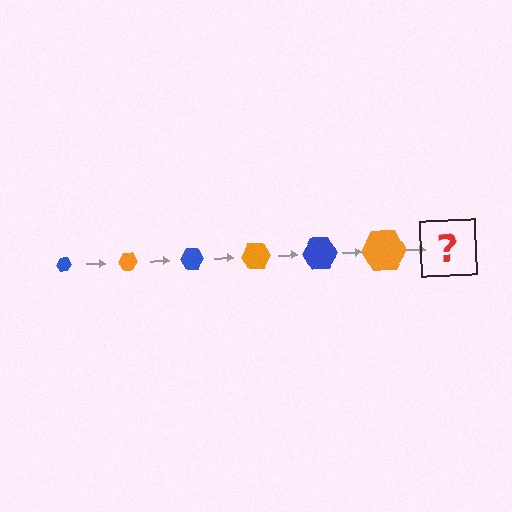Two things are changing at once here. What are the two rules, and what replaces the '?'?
The two rules are that the hexagon grows larger each step and the color cycles through blue and orange. The '?' should be a blue hexagon, larger than the previous one.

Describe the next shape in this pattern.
It should be a blue hexagon, larger than the previous one.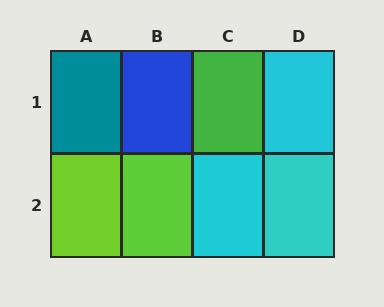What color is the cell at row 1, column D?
Cyan.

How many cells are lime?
2 cells are lime.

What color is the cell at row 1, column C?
Green.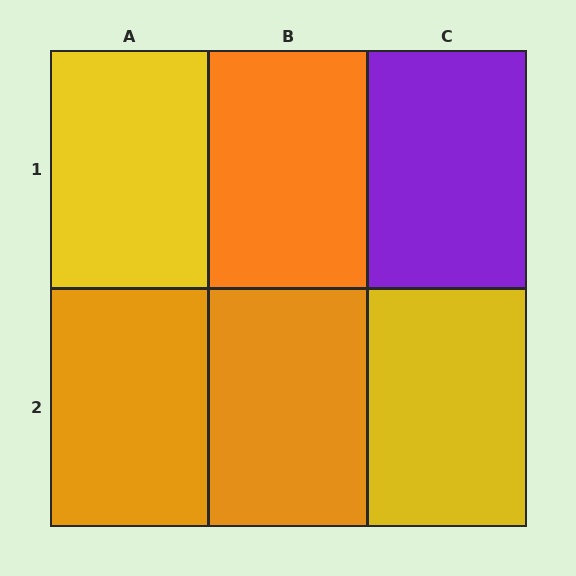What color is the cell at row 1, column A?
Yellow.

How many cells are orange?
3 cells are orange.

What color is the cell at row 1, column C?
Purple.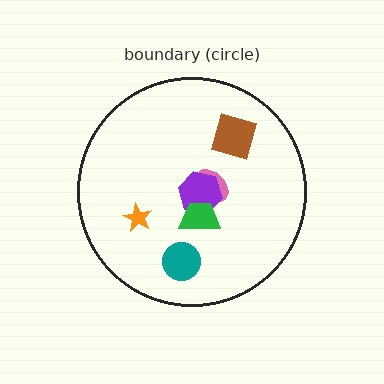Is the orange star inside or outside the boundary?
Inside.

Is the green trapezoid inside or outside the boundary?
Inside.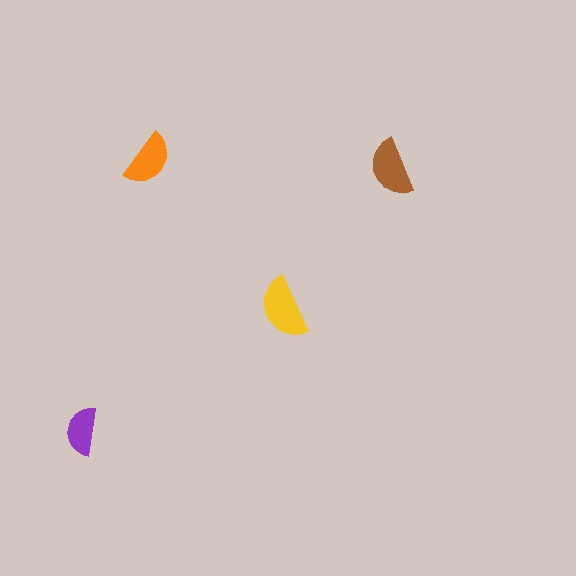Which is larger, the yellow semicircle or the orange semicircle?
The yellow one.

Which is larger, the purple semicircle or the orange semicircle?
The orange one.